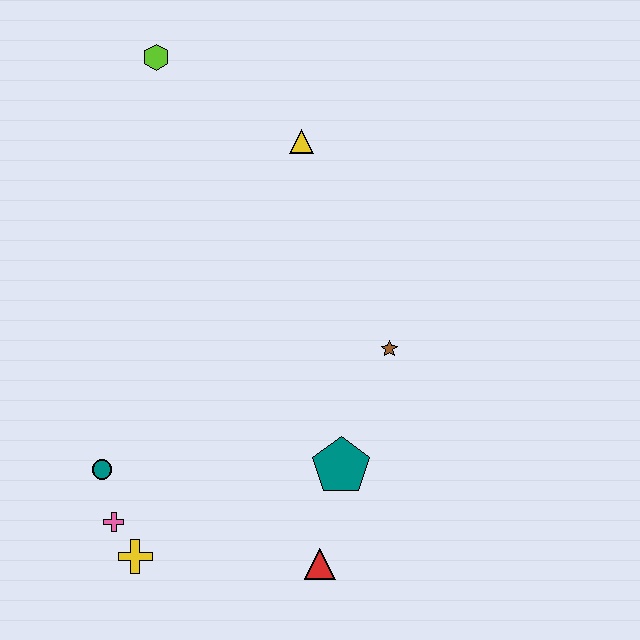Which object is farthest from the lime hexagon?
The red triangle is farthest from the lime hexagon.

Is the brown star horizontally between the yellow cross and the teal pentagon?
No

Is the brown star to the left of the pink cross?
No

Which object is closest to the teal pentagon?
The red triangle is closest to the teal pentagon.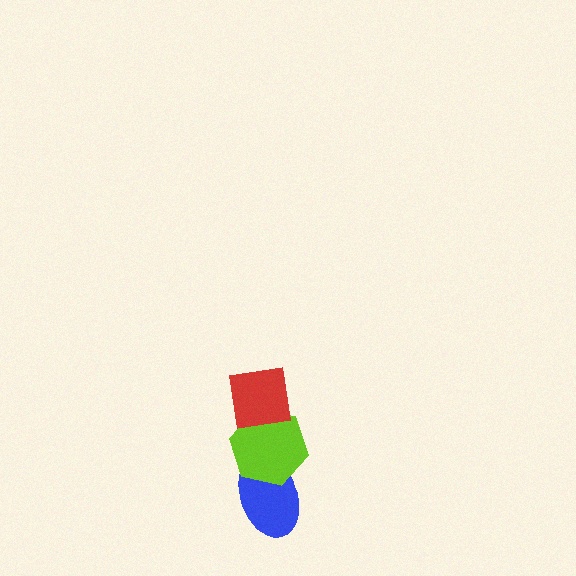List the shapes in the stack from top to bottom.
From top to bottom: the red square, the lime hexagon, the blue ellipse.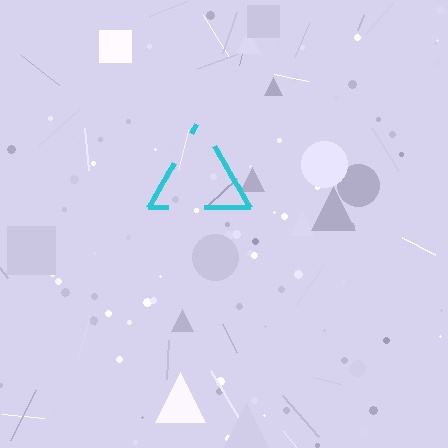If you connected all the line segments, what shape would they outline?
They would outline a triangle.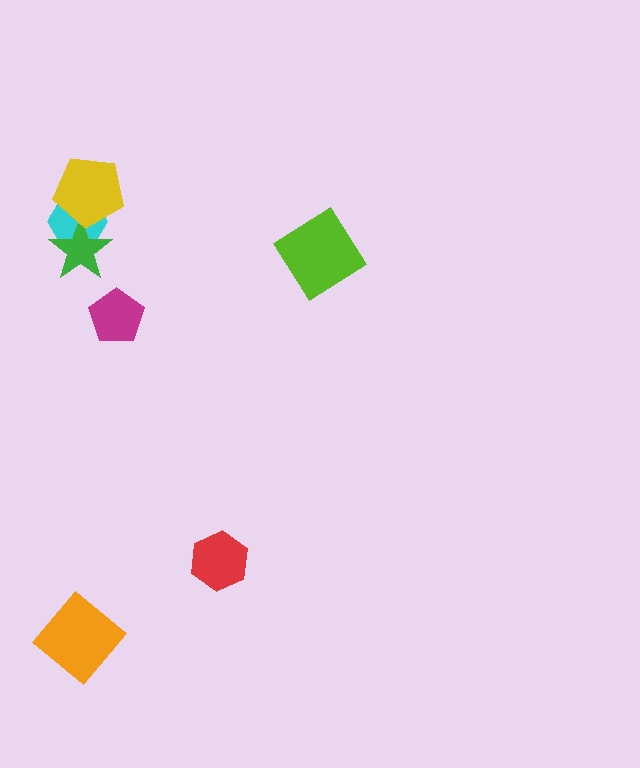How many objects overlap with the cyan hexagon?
2 objects overlap with the cyan hexagon.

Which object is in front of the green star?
The yellow pentagon is in front of the green star.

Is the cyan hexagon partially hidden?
Yes, it is partially covered by another shape.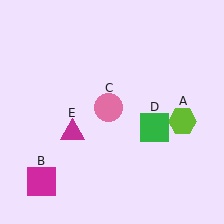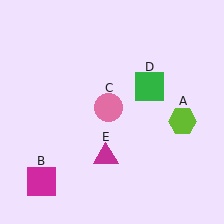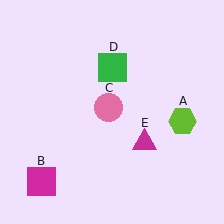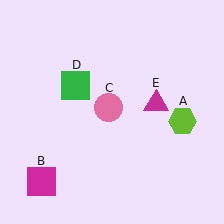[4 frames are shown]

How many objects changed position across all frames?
2 objects changed position: green square (object D), magenta triangle (object E).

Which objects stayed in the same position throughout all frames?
Lime hexagon (object A) and magenta square (object B) and pink circle (object C) remained stationary.